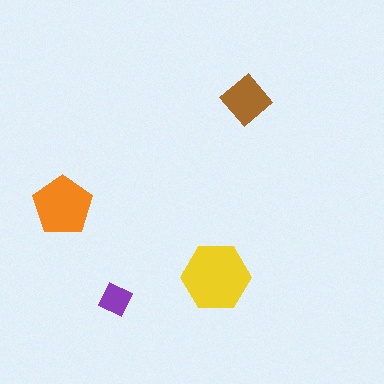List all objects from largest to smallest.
The yellow hexagon, the orange pentagon, the brown diamond, the purple diamond.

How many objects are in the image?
There are 4 objects in the image.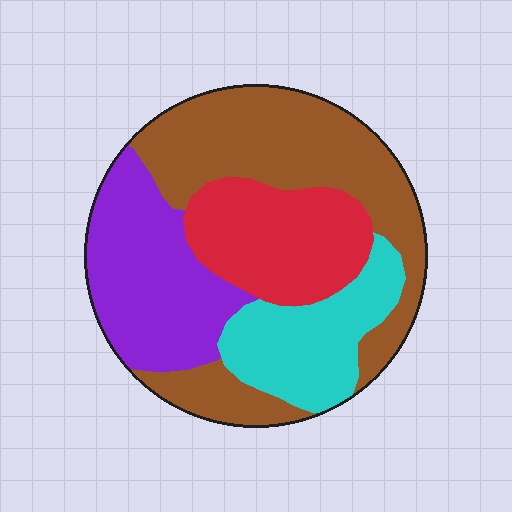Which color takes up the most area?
Brown, at roughly 40%.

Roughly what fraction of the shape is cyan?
Cyan covers 17% of the shape.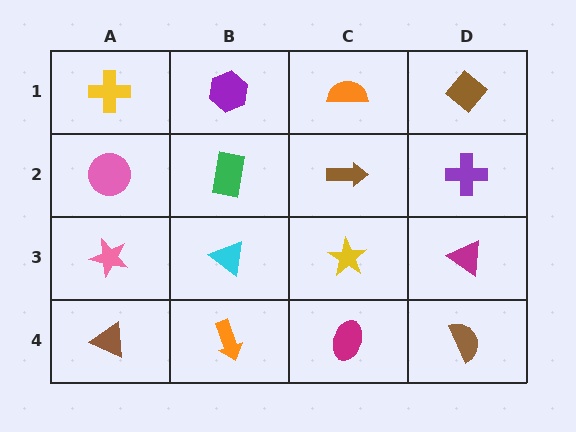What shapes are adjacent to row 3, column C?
A brown arrow (row 2, column C), a magenta ellipse (row 4, column C), a cyan triangle (row 3, column B), a magenta triangle (row 3, column D).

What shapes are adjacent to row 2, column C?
An orange semicircle (row 1, column C), a yellow star (row 3, column C), a green rectangle (row 2, column B), a purple cross (row 2, column D).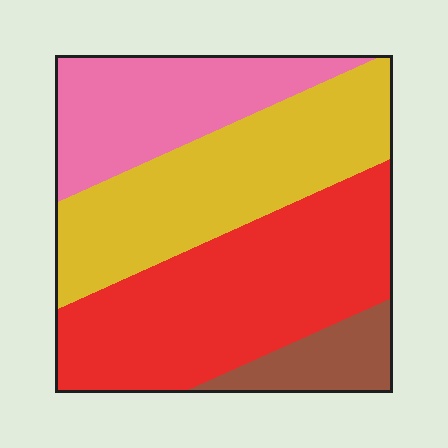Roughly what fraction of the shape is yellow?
Yellow covers around 30% of the shape.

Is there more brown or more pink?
Pink.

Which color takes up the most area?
Red, at roughly 40%.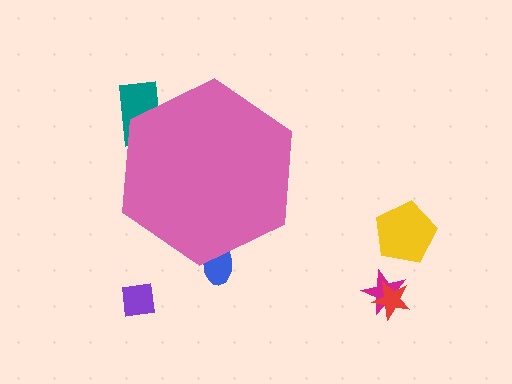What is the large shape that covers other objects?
A pink hexagon.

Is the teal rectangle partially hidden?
Yes, the teal rectangle is partially hidden behind the pink hexagon.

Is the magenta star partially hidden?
No, the magenta star is fully visible.